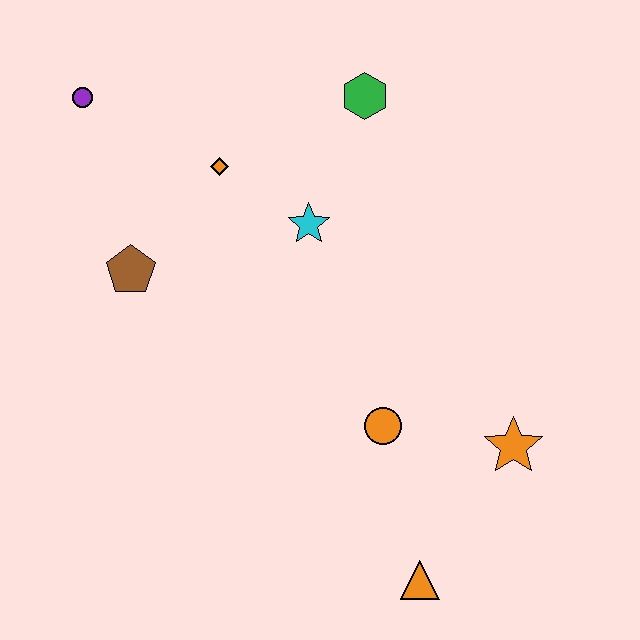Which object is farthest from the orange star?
The purple circle is farthest from the orange star.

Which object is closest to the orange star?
The orange circle is closest to the orange star.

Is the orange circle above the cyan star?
No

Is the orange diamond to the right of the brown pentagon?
Yes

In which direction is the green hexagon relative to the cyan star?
The green hexagon is above the cyan star.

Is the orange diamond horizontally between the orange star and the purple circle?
Yes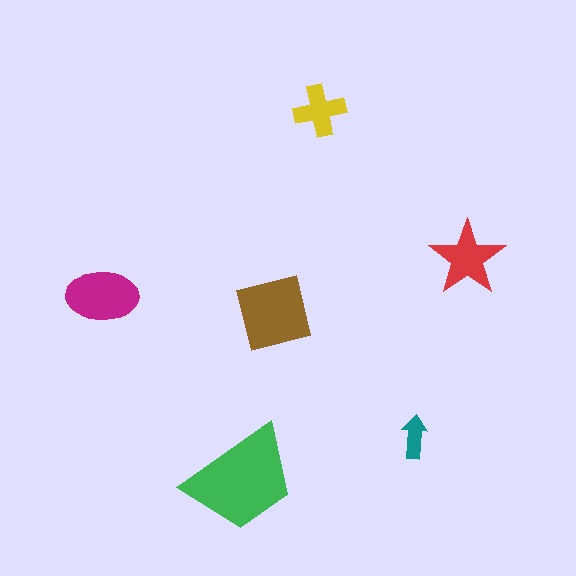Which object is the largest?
The green trapezoid.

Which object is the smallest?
The teal arrow.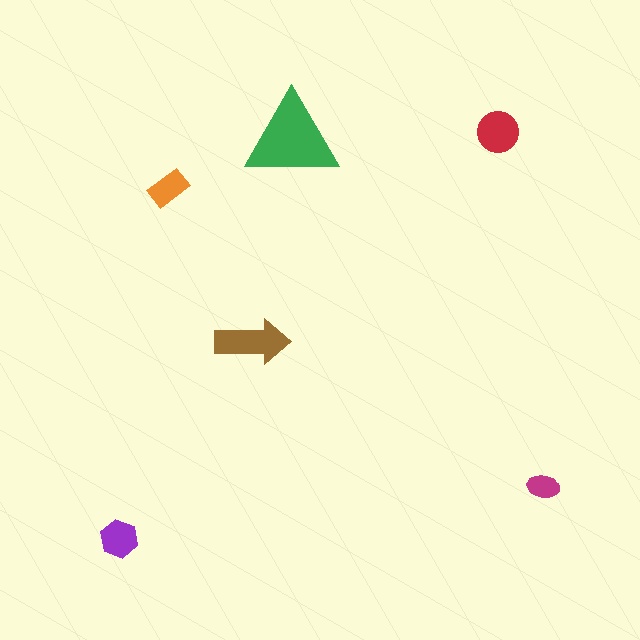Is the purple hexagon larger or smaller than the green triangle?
Smaller.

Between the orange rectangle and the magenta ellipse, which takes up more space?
The orange rectangle.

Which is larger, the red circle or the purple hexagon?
The red circle.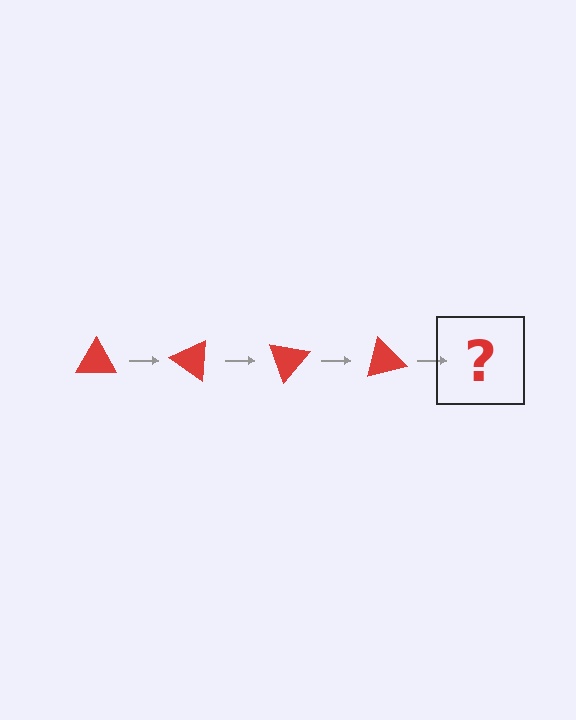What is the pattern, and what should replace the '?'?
The pattern is that the triangle rotates 35 degrees each step. The '?' should be a red triangle rotated 140 degrees.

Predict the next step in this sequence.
The next step is a red triangle rotated 140 degrees.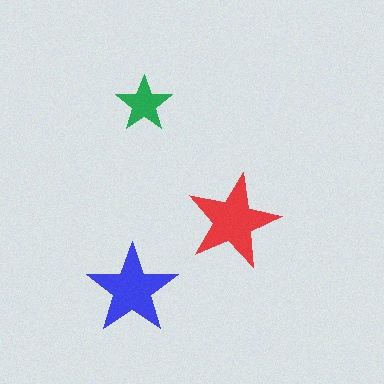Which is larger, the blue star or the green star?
The blue one.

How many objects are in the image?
There are 3 objects in the image.